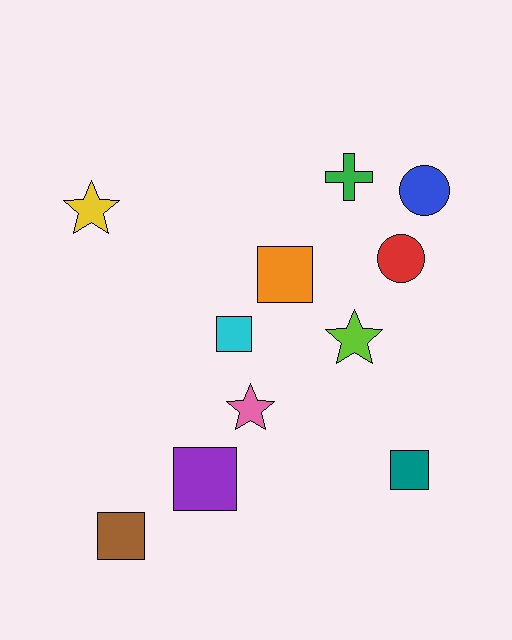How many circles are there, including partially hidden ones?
There are 2 circles.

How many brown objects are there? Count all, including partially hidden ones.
There is 1 brown object.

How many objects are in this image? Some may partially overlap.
There are 11 objects.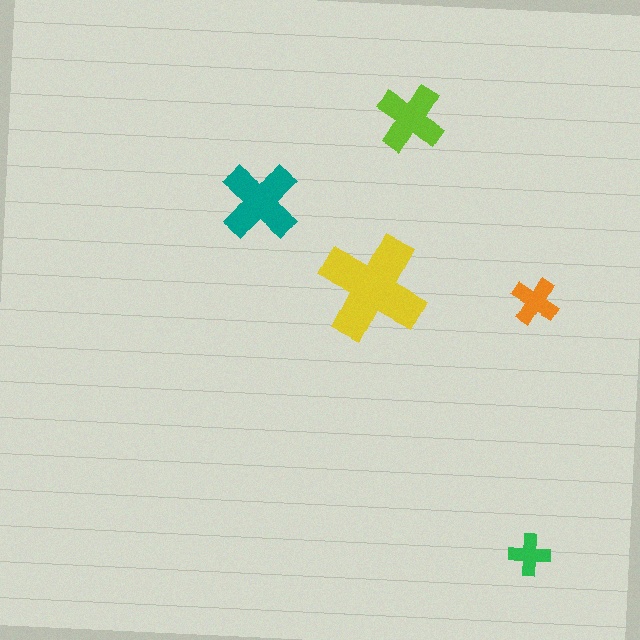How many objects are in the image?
There are 5 objects in the image.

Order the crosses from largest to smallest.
the yellow one, the teal one, the lime one, the orange one, the green one.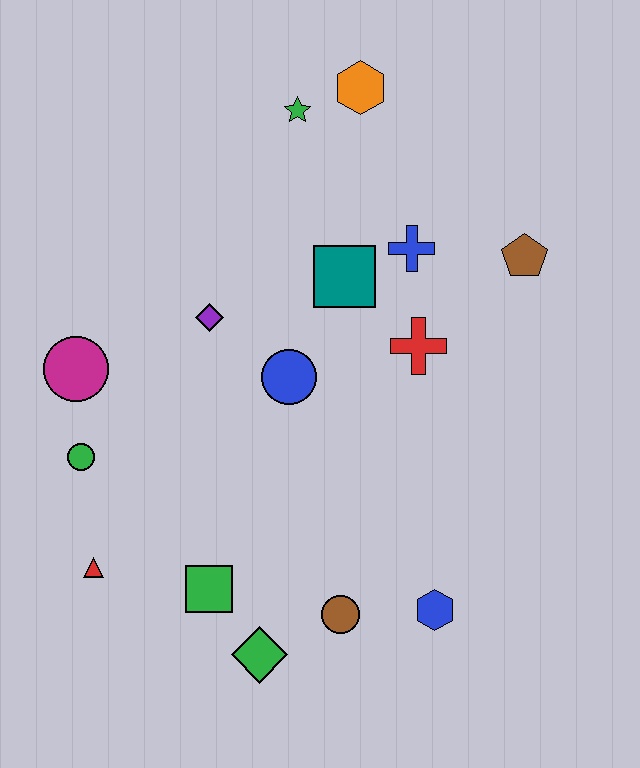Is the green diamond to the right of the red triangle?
Yes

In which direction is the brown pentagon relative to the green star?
The brown pentagon is to the right of the green star.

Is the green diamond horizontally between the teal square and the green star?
No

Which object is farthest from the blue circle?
The orange hexagon is farthest from the blue circle.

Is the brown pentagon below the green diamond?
No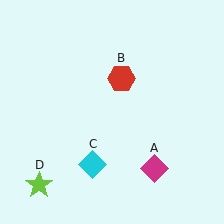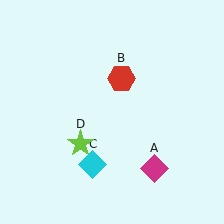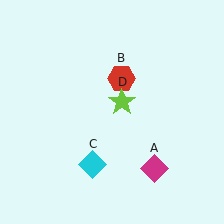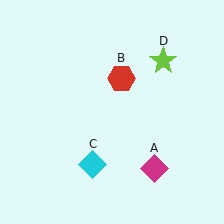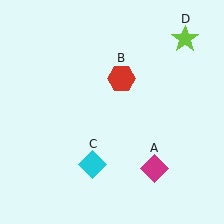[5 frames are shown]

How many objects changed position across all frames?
1 object changed position: lime star (object D).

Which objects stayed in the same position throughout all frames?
Magenta diamond (object A) and red hexagon (object B) and cyan diamond (object C) remained stationary.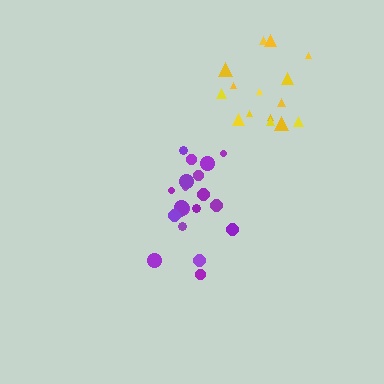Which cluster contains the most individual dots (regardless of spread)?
Purple (20).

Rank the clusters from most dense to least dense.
yellow, purple.